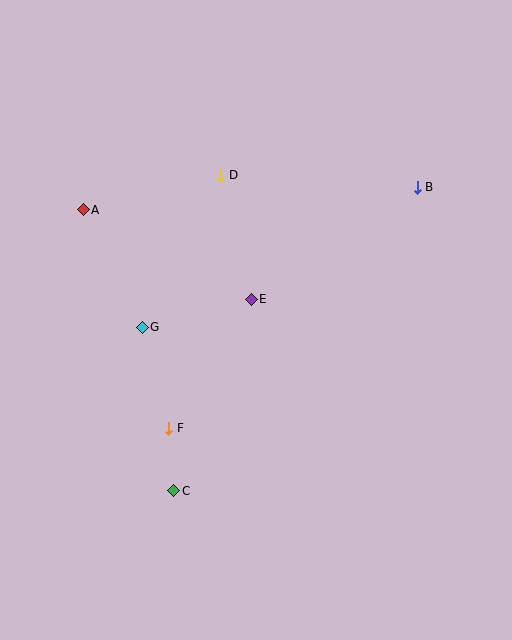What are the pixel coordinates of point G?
Point G is at (142, 327).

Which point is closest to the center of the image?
Point E at (251, 299) is closest to the center.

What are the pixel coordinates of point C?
Point C is at (174, 491).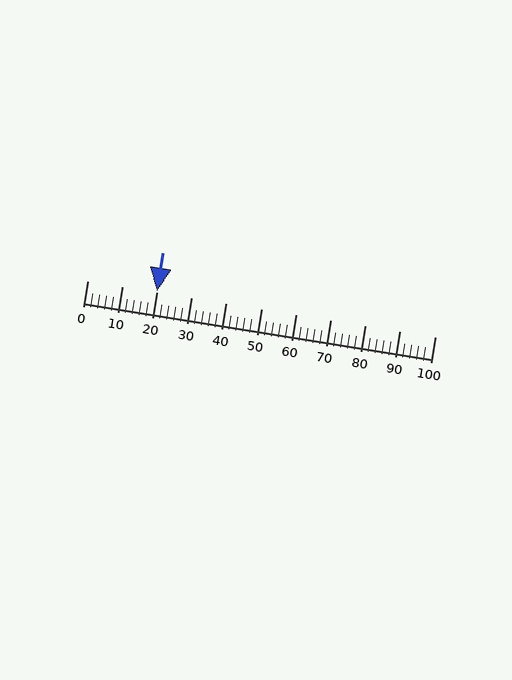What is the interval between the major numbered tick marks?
The major tick marks are spaced 10 units apart.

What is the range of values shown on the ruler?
The ruler shows values from 0 to 100.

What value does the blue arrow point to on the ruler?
The blue arrow points to approximately 20.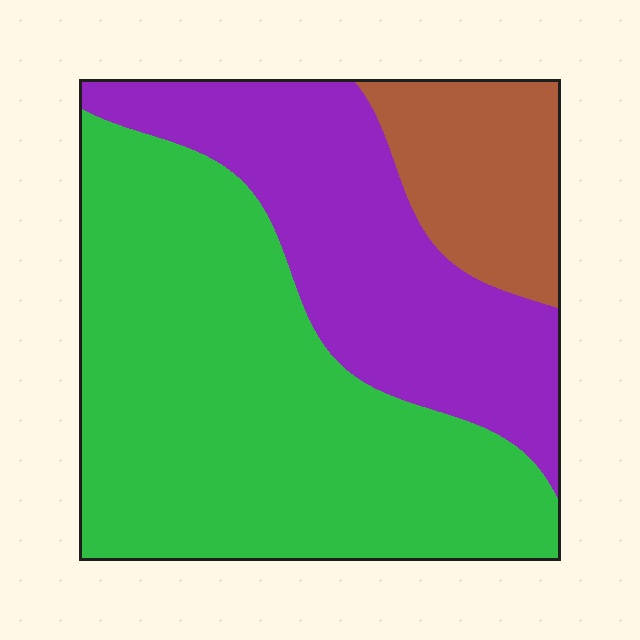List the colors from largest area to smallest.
From largest to smallest: green, purple, brown.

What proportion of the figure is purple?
Purple covers 31% of the figure.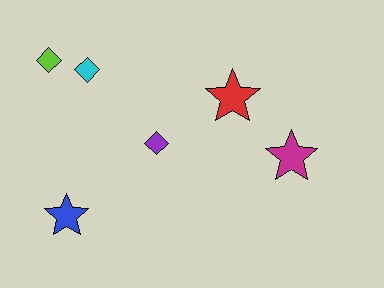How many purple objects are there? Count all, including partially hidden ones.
There is 1 purple object.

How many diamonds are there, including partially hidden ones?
There are 3 diamonds.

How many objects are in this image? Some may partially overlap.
There are 6 objects.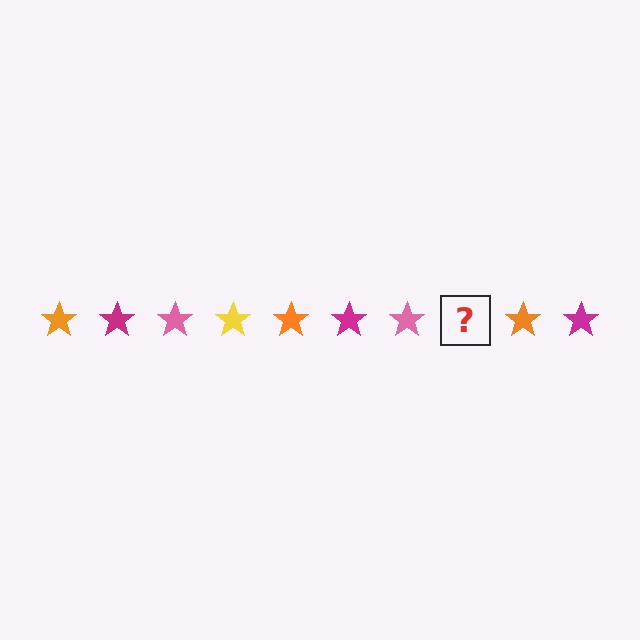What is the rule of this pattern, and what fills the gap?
The rule is that the pattern cycles through orange, magenta, pink, yellow stars. The gap should be filled with a yellow star.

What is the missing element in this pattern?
The missing element is a yellow star.